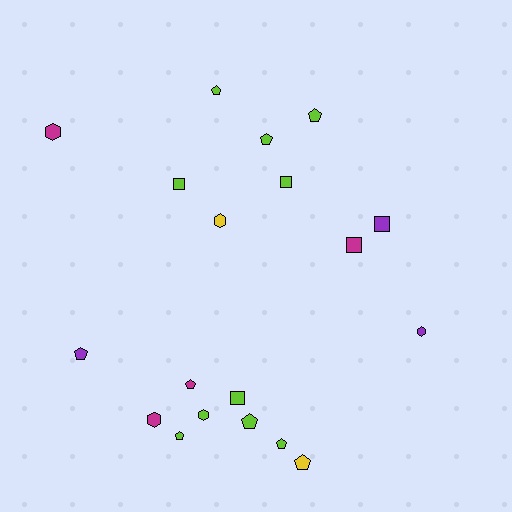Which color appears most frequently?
Lime, with 10 objects.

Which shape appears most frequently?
Pentagon, with 9 objects.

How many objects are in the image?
There are 19 objects.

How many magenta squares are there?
There is 1 magenta square.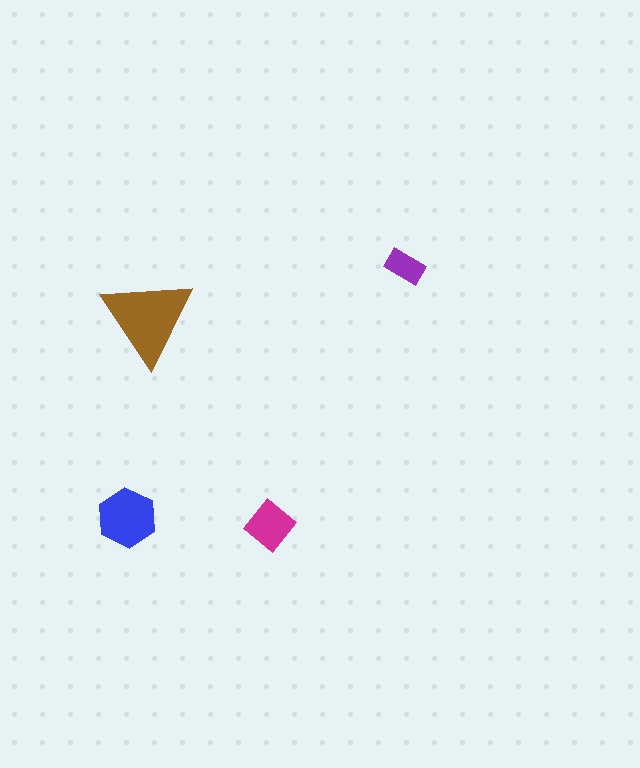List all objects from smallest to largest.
The purple rectangle, the magenta diamond, the blue hexagon, the brown triangle.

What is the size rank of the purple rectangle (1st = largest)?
4th.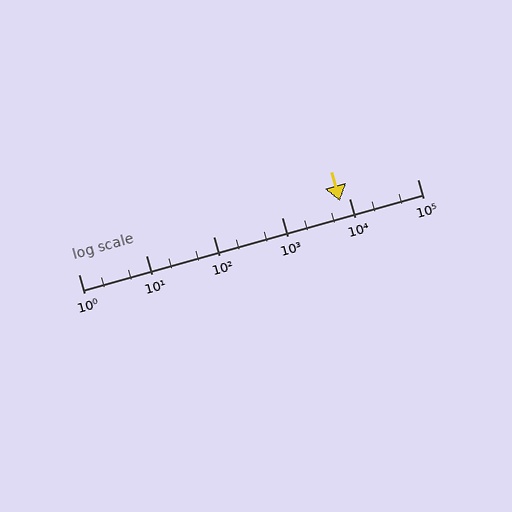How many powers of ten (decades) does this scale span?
The scale spans 5 decades, from 1 to 100000.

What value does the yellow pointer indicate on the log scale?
The pointer indicates approximately 7200.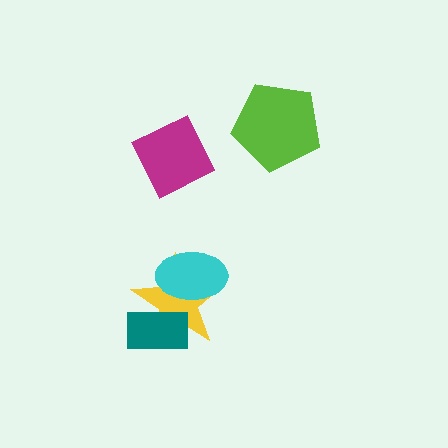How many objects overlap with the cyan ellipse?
1 object overlaps with the cyan ellipse.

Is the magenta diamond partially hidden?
No, no other shape covers it.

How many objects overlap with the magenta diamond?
0 objects overlap with the magenta diamond.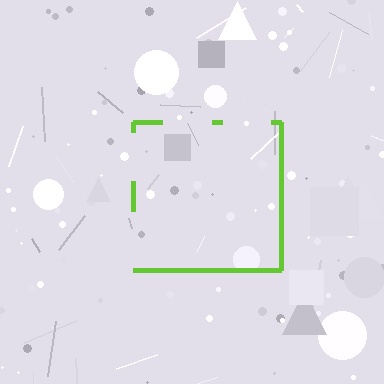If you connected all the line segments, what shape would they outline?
They would outline a square.